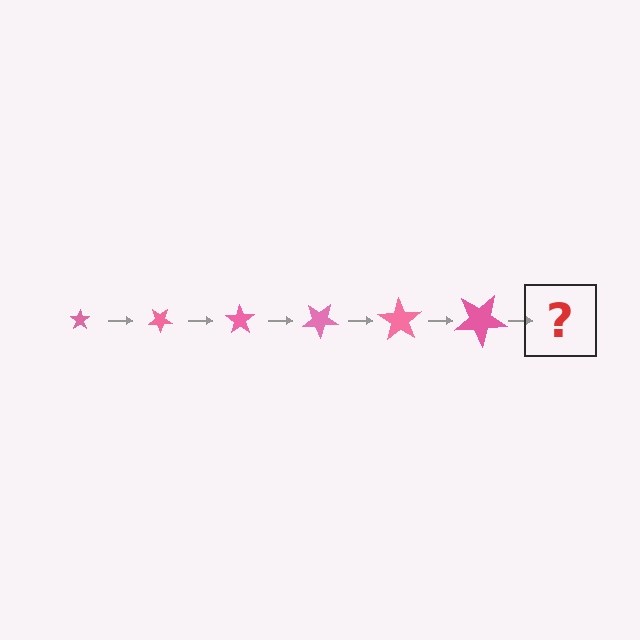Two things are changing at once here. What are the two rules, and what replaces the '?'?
The two rules are that the star grows larger each step and it rotates 35 degrees each step. The '?' should be a star, larger than the previous one and rotated 210 degrees from the start.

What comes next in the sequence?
The next element should be a star, larger than the previous one and rotated 210 degrees from the start.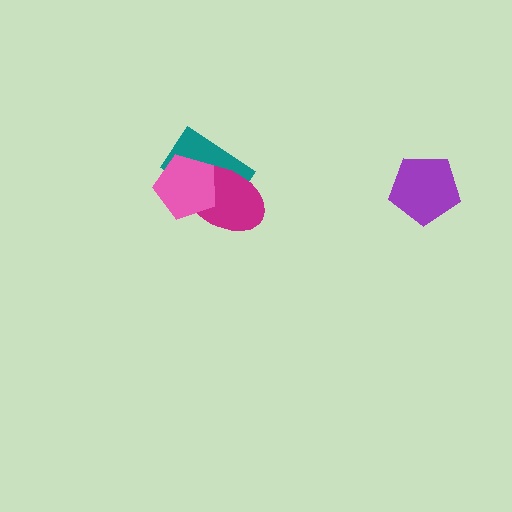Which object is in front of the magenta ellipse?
The pink pentagon is in front of the magenta ellipse.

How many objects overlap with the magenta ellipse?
2 objects overlap with the magenta ellipse.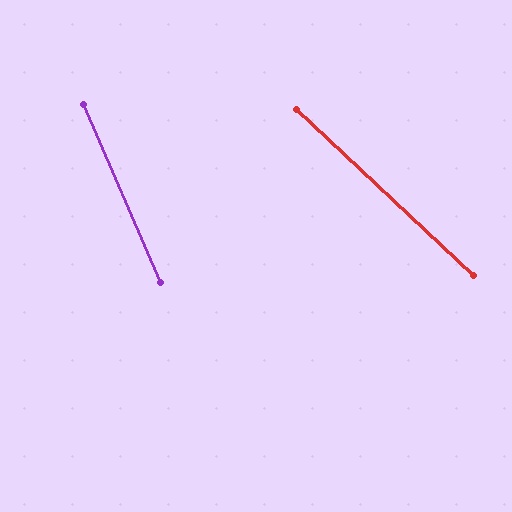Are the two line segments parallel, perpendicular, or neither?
Neither parallel nor perpendicular — they differ by about 23°.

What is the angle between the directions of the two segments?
Approximately 23 degrees.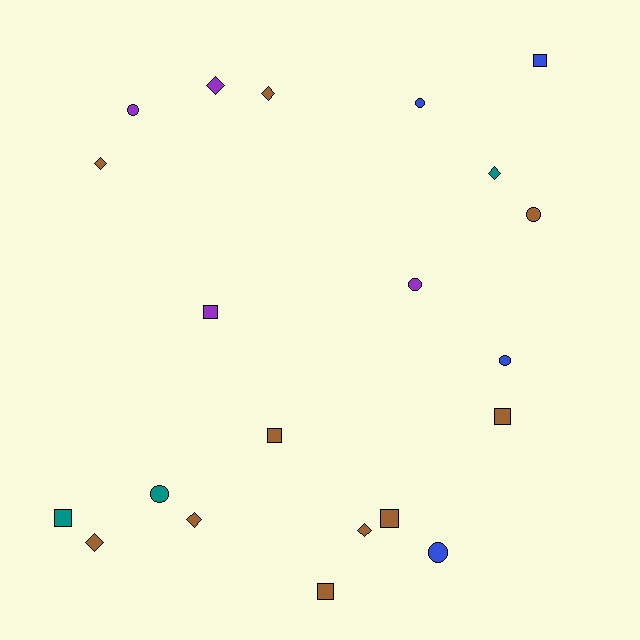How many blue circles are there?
There are 3 blue circles.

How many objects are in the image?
There are 21 objects.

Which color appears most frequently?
Brown, with 10 objects.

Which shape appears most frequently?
Square, with 7 objects.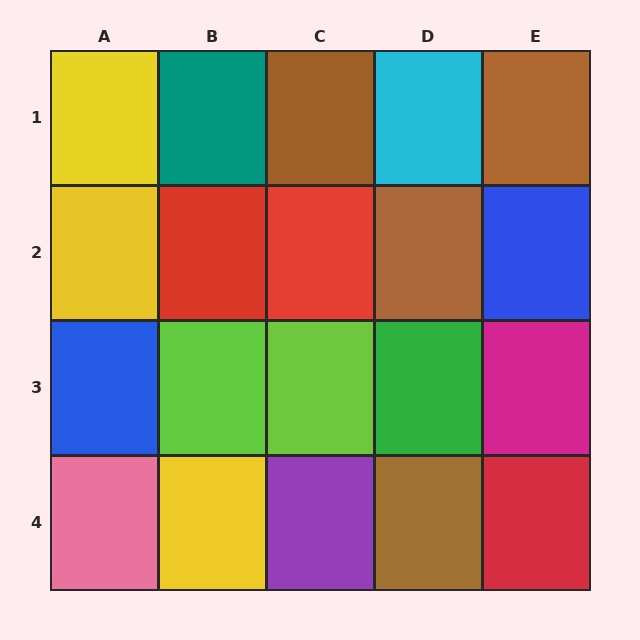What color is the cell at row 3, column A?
Blue.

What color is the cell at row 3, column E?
Magenta.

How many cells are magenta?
1 cell is magenta.